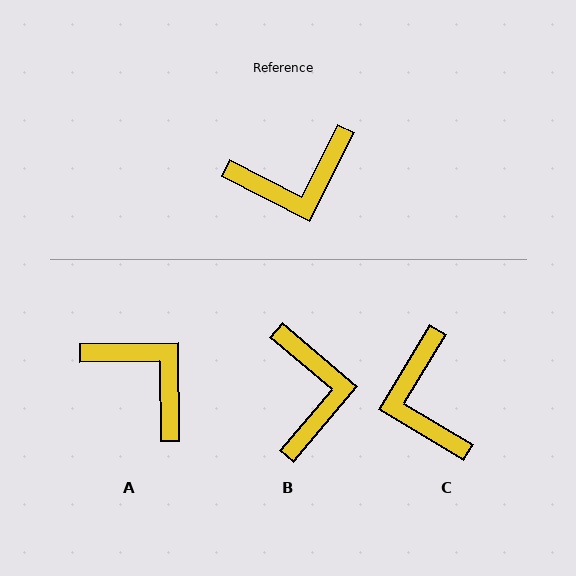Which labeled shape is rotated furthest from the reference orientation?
A, about 118 degrees away.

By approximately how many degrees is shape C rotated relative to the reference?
Approximately 94 degrees clockwise.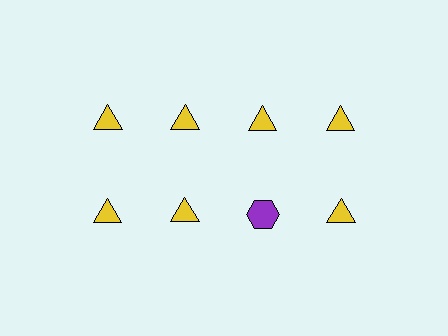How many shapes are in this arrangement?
There are 8 shapes arranged in a grid pattern.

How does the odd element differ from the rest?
It differs in both color (purple instead of yellow) and shape (hexagon instead of triangle).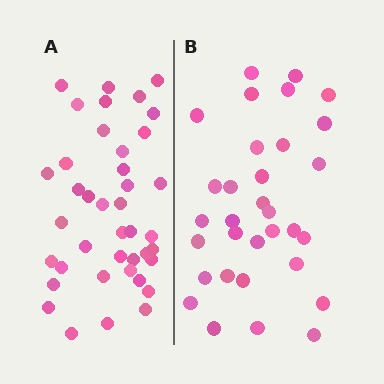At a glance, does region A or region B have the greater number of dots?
Region A (the left region) has more dots.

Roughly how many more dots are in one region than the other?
Region A has roughly 8 or so more dots than region B.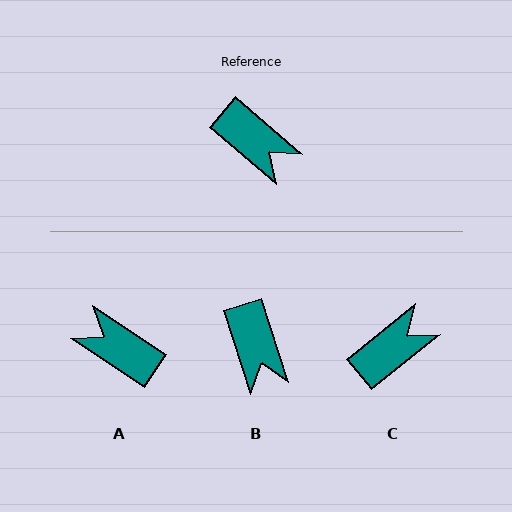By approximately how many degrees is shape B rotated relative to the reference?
Approximately 31 degrees clockwise.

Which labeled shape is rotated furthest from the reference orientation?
A, about 173 degrees away.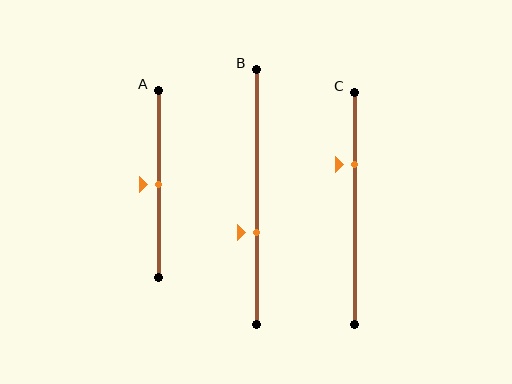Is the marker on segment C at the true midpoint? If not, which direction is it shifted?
No, the marker on segment C is shifted upward by about 19% of the segment length.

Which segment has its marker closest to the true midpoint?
Segment A has its marker closest to the true midpoint.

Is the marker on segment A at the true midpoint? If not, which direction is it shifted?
Yes, the marker on segment A is at the true midpoint.